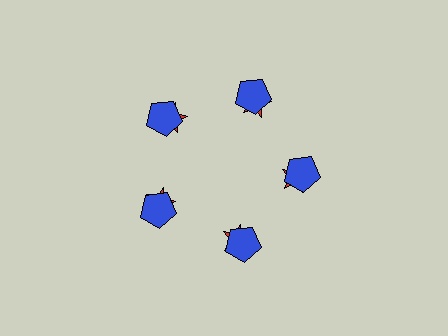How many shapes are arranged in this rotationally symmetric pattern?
There are 10 shapes, arranged in 5 groups of 2.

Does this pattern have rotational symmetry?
Yes, this pattern has 5-fold rotational symmetry. It looks the same after rotating 72 degrees around the center.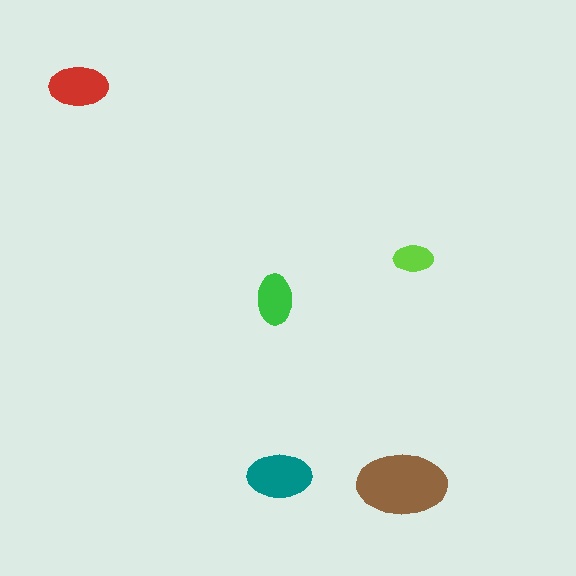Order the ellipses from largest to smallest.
the brown one, the teal one, the red one, the green one, the lime one.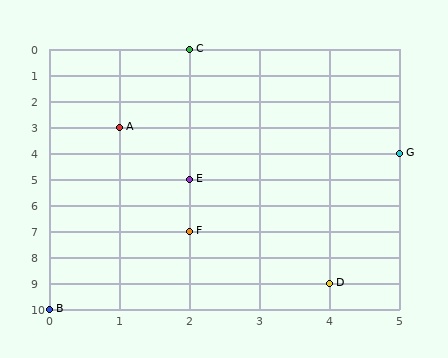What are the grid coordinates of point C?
Point C is at grid coordinates (2, 0).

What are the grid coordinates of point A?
Point A is at grid coordinates (1, 3).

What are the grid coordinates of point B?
Point B is at grid coordinates (0, 10).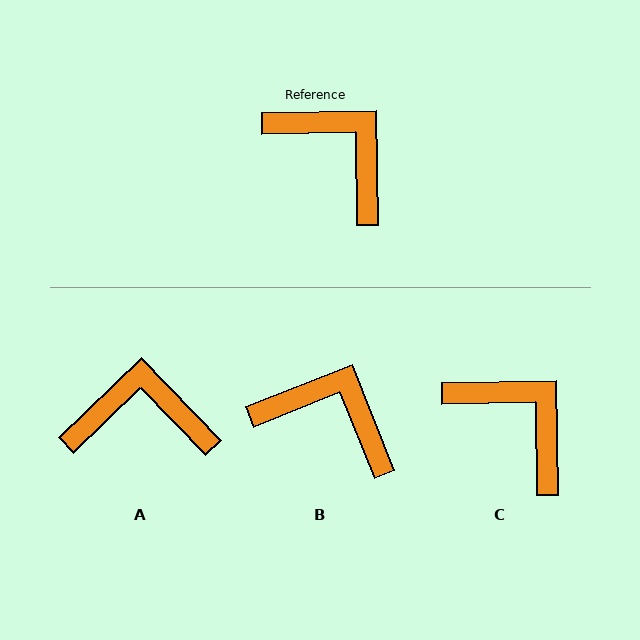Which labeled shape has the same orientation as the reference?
C.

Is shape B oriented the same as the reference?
No, it is off by about 21 degrees.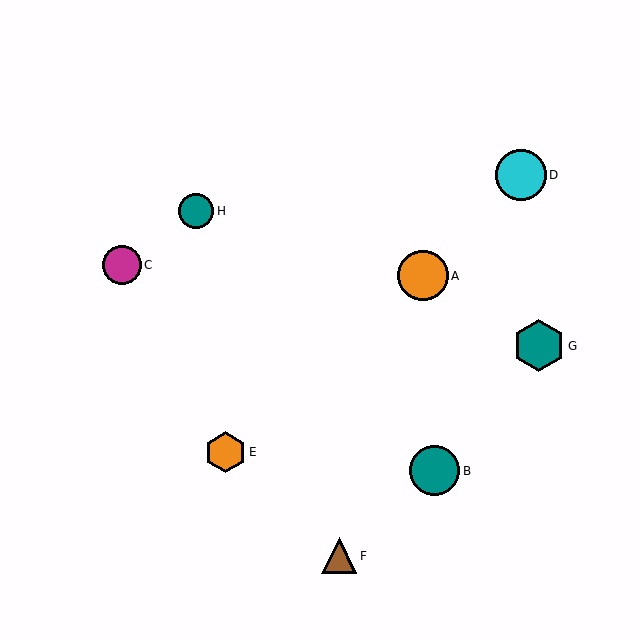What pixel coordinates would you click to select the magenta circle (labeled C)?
Click at (122, 265) to select the magenta circle C.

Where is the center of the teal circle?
The center of the teal circle is at (435, 471).